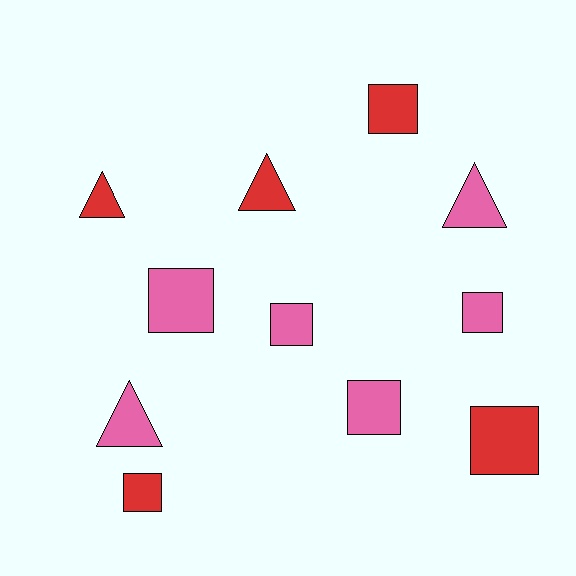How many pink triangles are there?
There are 2 pink triangles.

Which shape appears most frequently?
Square, with 7 objects.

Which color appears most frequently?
Pink, with 6 objects.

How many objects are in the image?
There are 11 objects.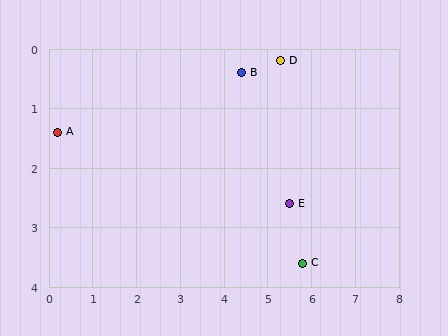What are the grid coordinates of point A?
Point A is at approximately (0.2, 1.4).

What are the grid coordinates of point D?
Point D is at approximately (5.3, 0.2).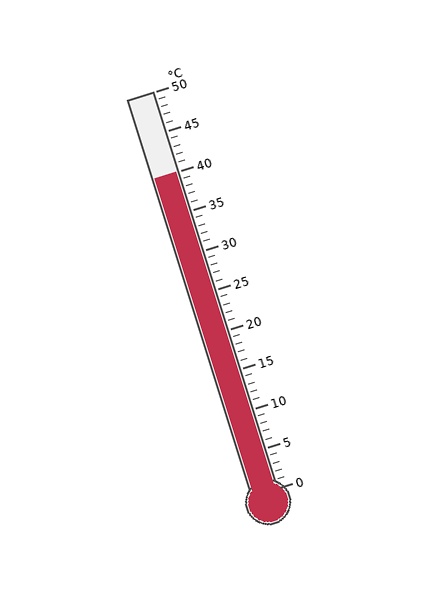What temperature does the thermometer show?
The thermometer shows approximately 40°C.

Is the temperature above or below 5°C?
The temperature is above 5°C.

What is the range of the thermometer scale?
The thermometer scale ranges from 0°C to 50°C.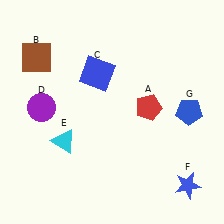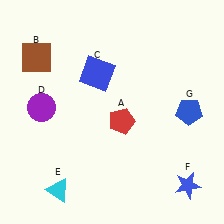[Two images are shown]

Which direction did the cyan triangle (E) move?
The cyan triangle (E) moved down.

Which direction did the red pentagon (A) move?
The red pentagon (A) moved left.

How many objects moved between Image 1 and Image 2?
2 objects moved between the two images.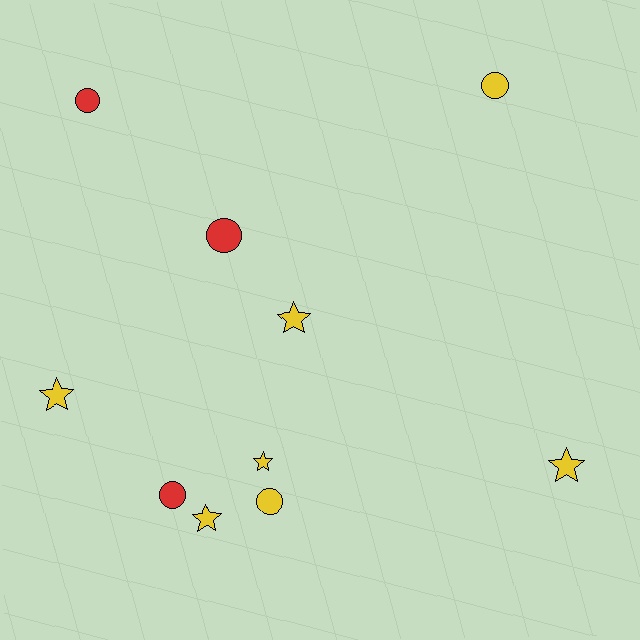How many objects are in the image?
There are 10 objects.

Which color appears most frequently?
Yellow, with 7 objects.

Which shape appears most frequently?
Circle, with 5 objects.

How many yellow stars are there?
There are 5 yellow stars.